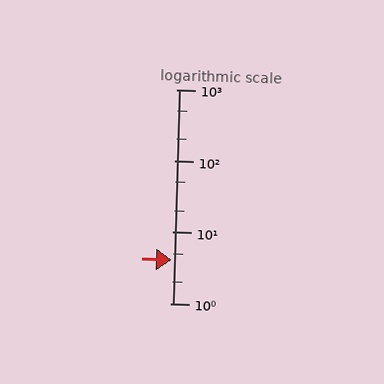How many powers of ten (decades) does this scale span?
The scale spans 3 decades, from 1 to 1000.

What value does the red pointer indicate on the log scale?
The pointer indicates approximately 4.1.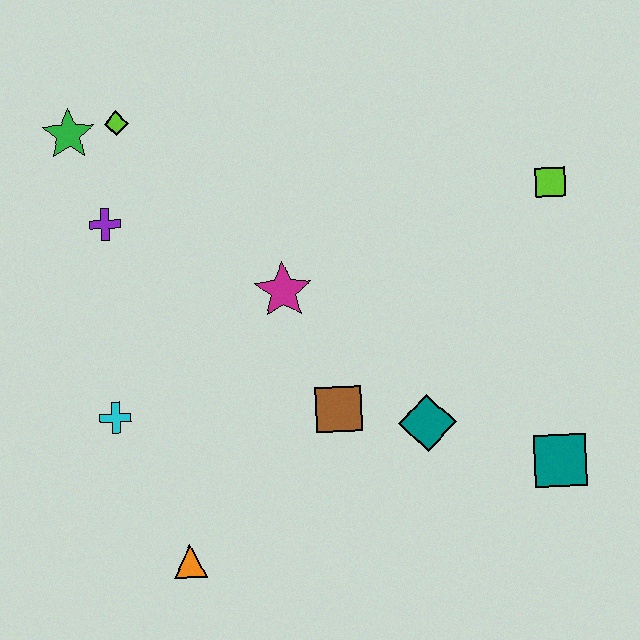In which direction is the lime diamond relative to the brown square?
The lime diamond is above the brown square.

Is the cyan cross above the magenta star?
No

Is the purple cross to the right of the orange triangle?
No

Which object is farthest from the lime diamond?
The teal square is farthest from the lime diamond.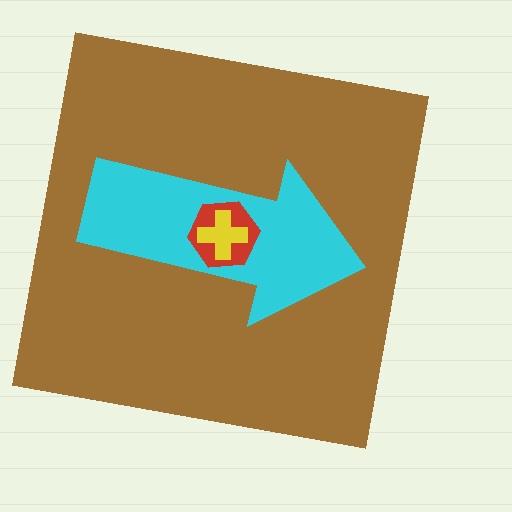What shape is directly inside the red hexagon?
The yellow cross.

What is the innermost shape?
The yellow cross.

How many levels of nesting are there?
4.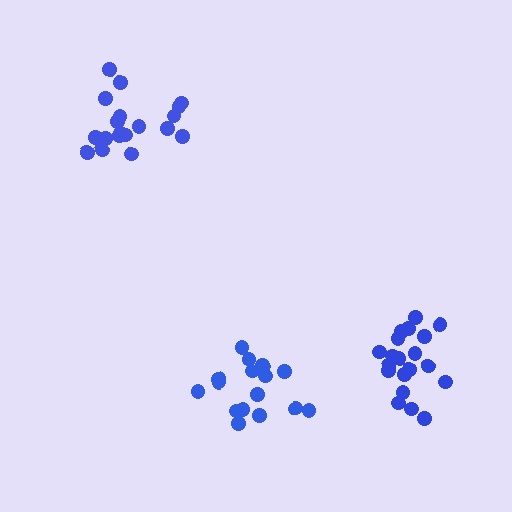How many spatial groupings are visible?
There are 3 spatial groupings.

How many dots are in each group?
Group 1: 16 dots, Group 2: 20 dots, Group 3: 19 dots (55 total).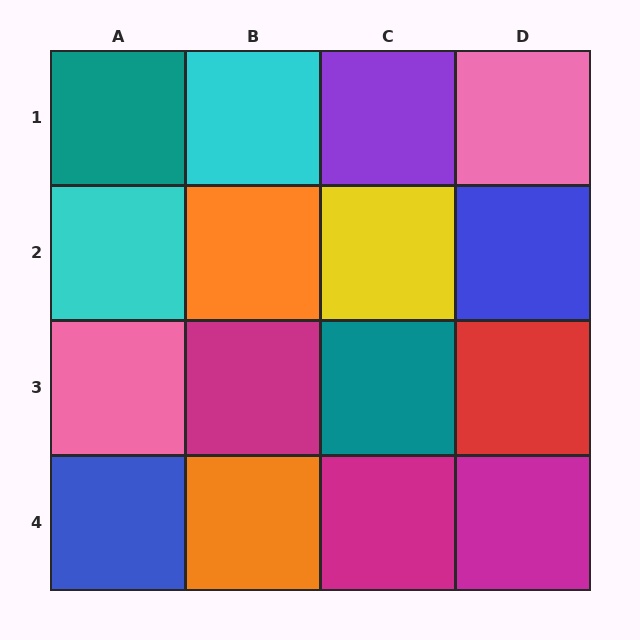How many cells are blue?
2 cells are blue.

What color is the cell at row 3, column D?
Red.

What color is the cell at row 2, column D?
Blue.